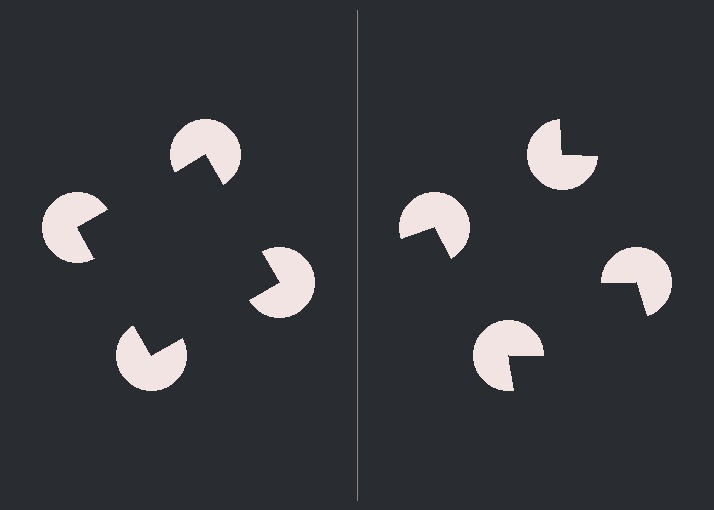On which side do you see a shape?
An illusory square appears on the left side. On the right side the wedge cuts are rotated, so no coherent shape forms.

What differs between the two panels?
The pac-man discs are positioned identically on both sides; only the wedge orientations differ. On the left they align to a square; on the right they are misaligned.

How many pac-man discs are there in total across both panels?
8 — 4 on each side.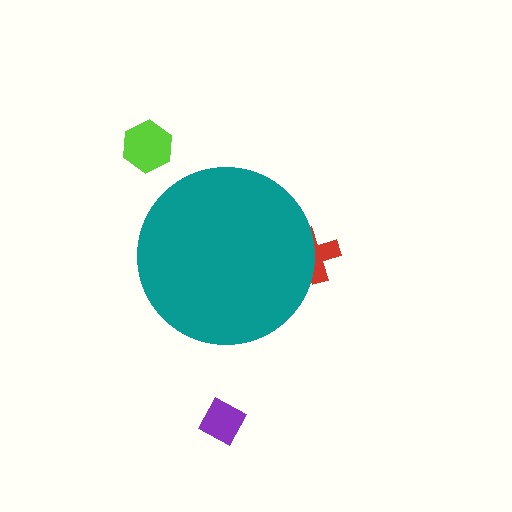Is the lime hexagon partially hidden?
No, the lime hexagon is fully visible.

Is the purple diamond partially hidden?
No, the purple diamond is fully visible.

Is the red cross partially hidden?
Yes, the red cross is partially hidden behind the teal circle.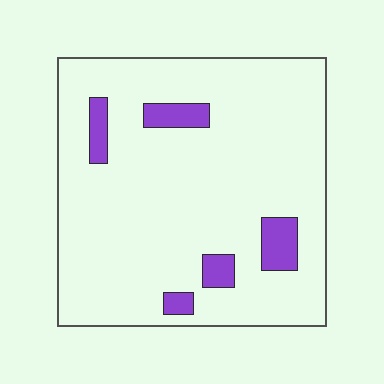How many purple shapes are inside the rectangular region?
5.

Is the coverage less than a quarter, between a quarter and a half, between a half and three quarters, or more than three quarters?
Less than a quarter.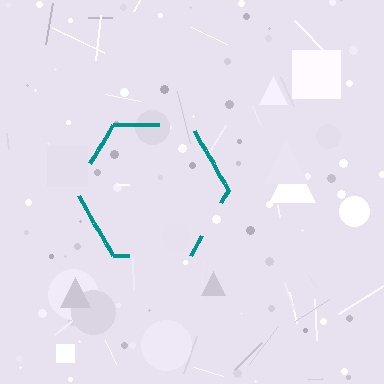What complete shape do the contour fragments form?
The contour fragments form a hexagon.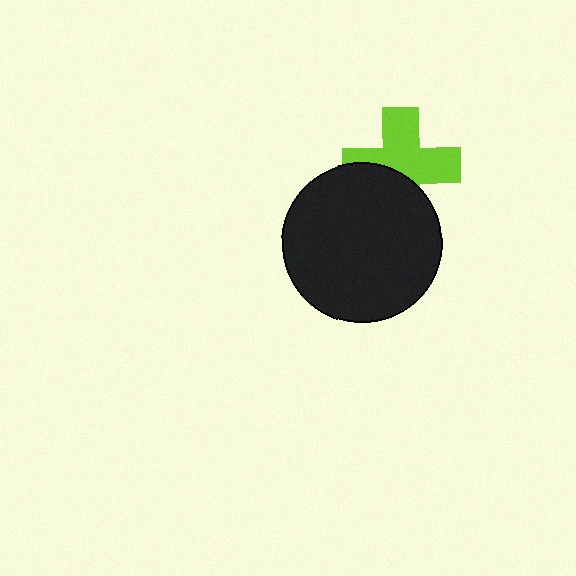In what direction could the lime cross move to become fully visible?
The lime cross could move up. That would shift it out from behind the black circle entirely.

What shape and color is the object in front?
The object in front is a black circle.